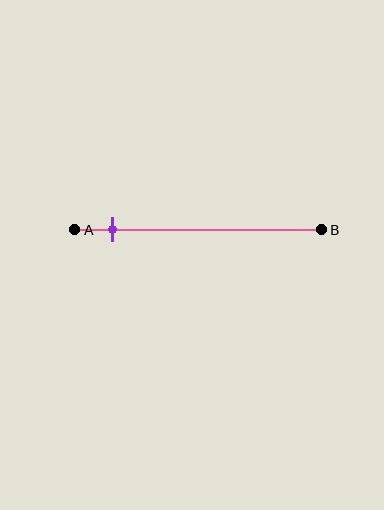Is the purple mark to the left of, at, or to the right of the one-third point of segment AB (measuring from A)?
The purple mark is to the left of the one-third point of segment AB.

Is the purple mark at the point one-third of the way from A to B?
No, the mark is at about 15% from A, not at the 33% one-third point.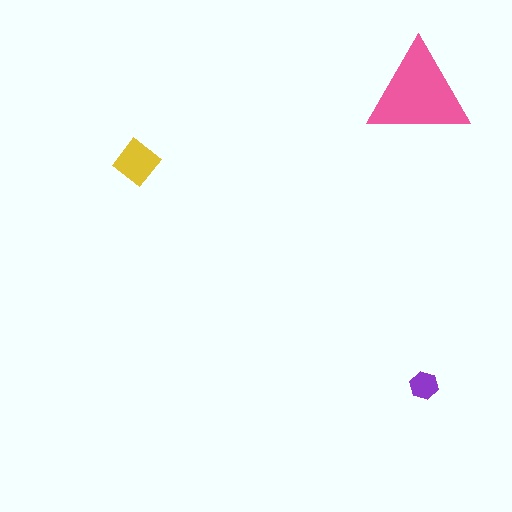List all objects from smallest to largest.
The purple hexagon, the yellow diamond, the pink triangle.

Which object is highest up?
The pink triangle is topmost.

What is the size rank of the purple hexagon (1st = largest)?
3rd.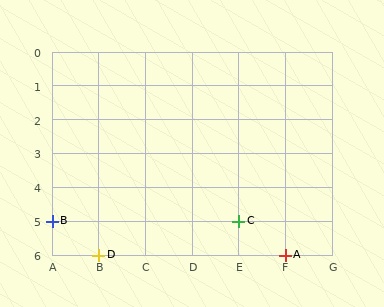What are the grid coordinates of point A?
Point A is at grid coordinates (F, 6).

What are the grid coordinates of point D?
Point D is at grid coordinates (B, 6).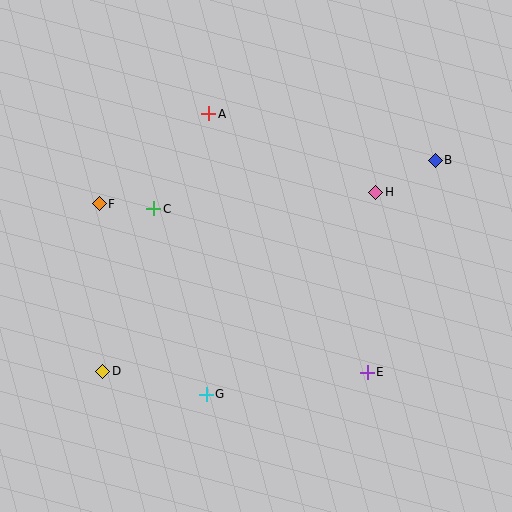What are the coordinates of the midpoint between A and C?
The midpoint between A and C is at (181, 161).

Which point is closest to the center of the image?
Point C at (154, 209) is closest to the center.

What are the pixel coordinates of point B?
Point B is at (435, 160).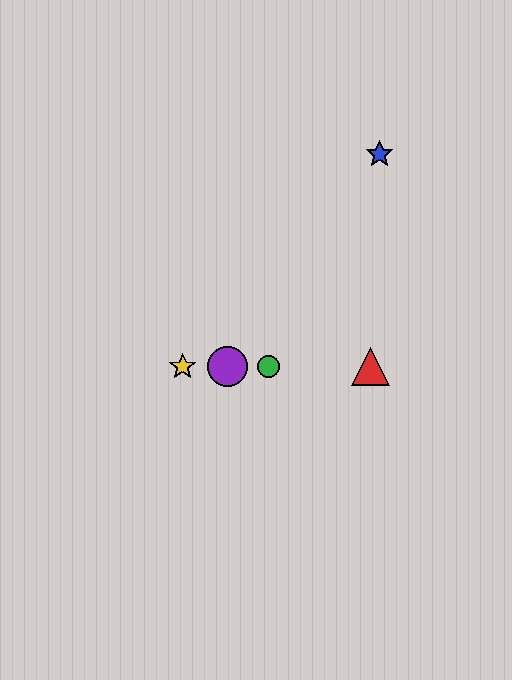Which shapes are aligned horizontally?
The red triangle, the green circle, the yellow star, the purple circle are aligned horizontally.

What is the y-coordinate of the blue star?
The blue star is at y≈154.